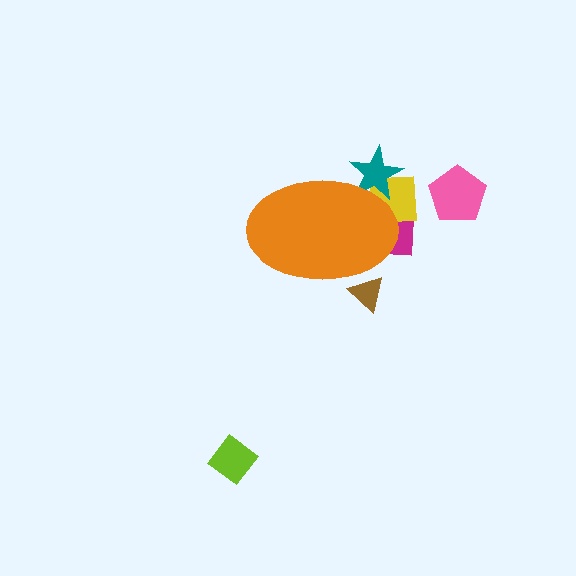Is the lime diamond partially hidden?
No, the lime diamond is fully visible.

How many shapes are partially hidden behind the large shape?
4 shapes are partially hidden.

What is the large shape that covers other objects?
An orange ellipse.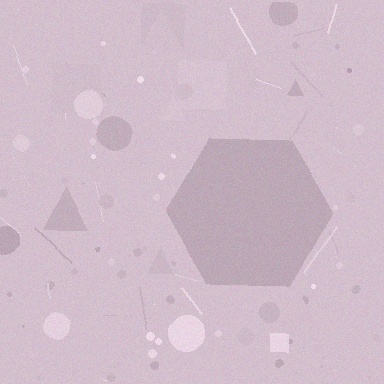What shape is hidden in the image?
A hexagon is hidden in the image.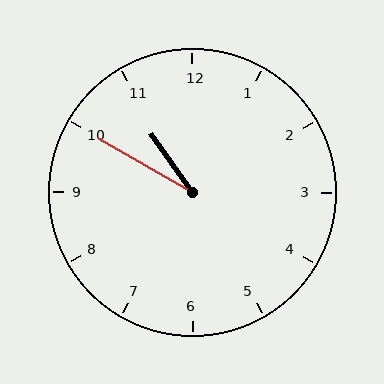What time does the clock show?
10:50.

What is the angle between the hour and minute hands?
Approximately 25 degrees.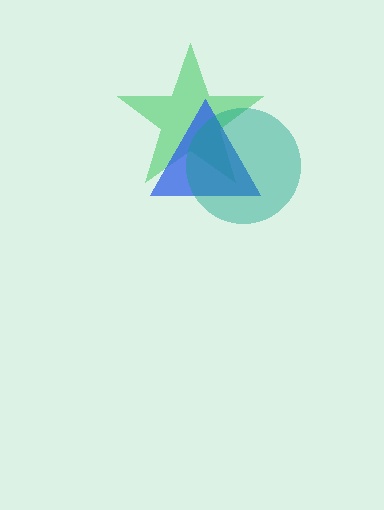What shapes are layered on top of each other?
The layered shapes are: a green star, a blue triangle, a teal circle.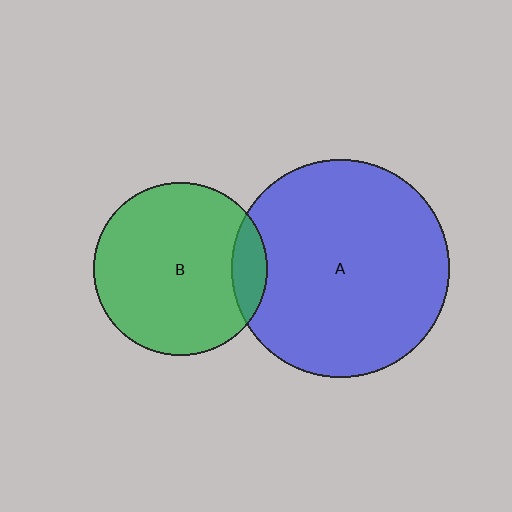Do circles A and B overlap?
Yes.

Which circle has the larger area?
Circle A (blue).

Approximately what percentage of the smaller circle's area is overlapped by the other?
Approximately 10%.